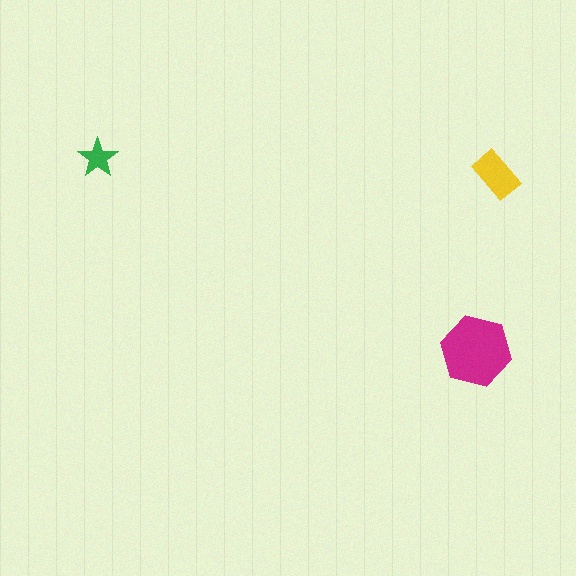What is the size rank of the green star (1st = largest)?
3rd.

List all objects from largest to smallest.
The magenta hexagon, the yellow rectangle, the green star.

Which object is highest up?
The green star is topmost.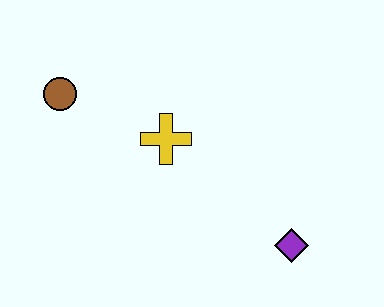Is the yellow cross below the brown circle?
Yes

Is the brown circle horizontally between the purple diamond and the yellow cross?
No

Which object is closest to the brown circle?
The yellow cross is closest to the brown circle.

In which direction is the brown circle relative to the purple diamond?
The brown circle is to the left of the purple diamond.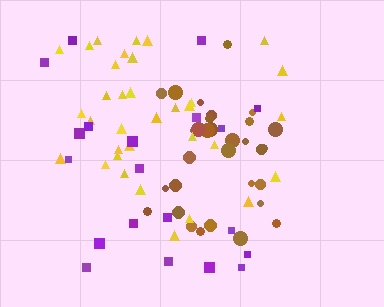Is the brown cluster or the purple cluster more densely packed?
Brown.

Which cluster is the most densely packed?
Brown.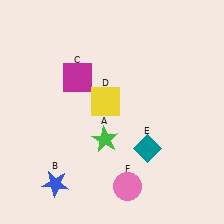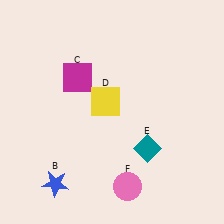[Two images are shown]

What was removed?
The green star (A) was removed in Image 2.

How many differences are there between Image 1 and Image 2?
There is 1 difference between the two images.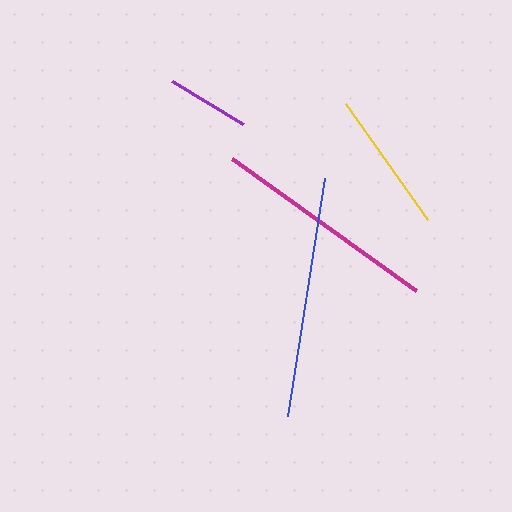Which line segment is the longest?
The blue line is the longest at approximately 242 pixels.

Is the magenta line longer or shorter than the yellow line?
The magenta line is longer than the yellow line.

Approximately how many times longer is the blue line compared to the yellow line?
The blue line is approximately 1.7 times the length of the yellow line.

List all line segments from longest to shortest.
From longest to shortest: blue, magenta, yellow, purple.